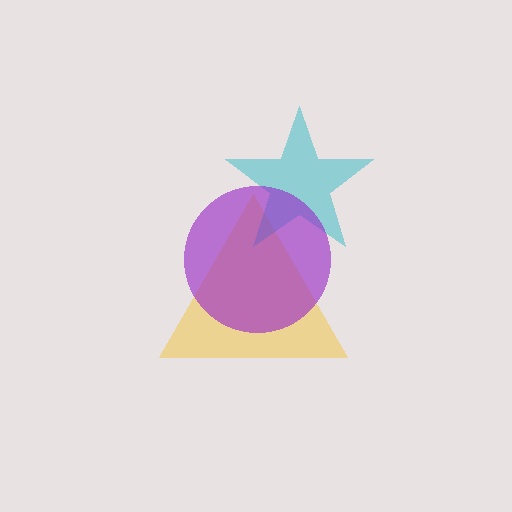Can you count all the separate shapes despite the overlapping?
Yes, there are 3 separate shapes.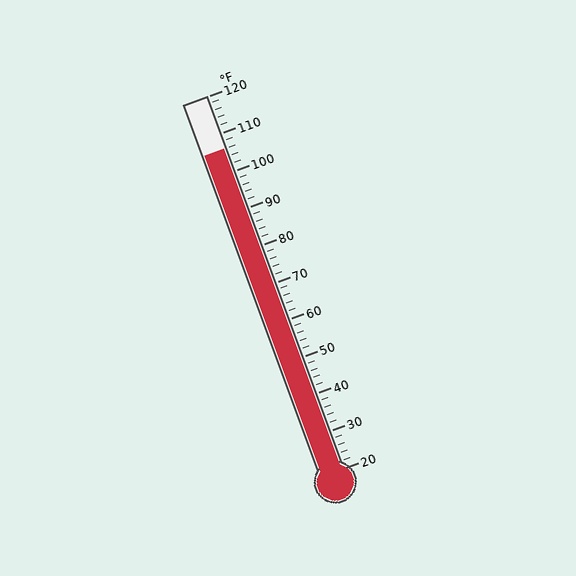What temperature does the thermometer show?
The thermometer shows approximately 106°F.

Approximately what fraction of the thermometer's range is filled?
The thermometer is filled to approximately 85% of its range.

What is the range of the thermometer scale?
The thermometer scale ranges from 20°F to 120°F.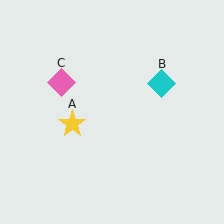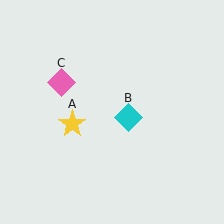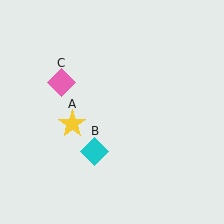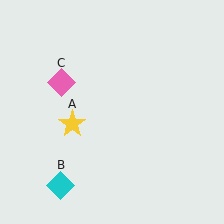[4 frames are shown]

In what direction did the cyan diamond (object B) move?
The cyan diamond (object B) moved down and to the left.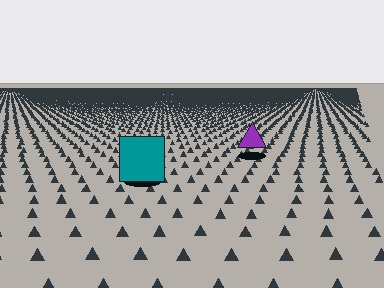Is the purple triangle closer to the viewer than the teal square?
No. The teal square is closer — you can tell from the texture gradient: the ground texture is coarser near it.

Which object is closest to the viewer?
The teal square is closest. The texture marks near it are larger and more spread out.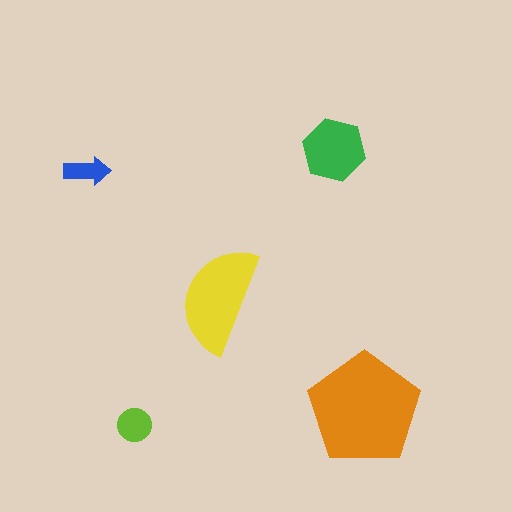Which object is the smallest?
The blue arrow.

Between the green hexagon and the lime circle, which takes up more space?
The green hexagon.